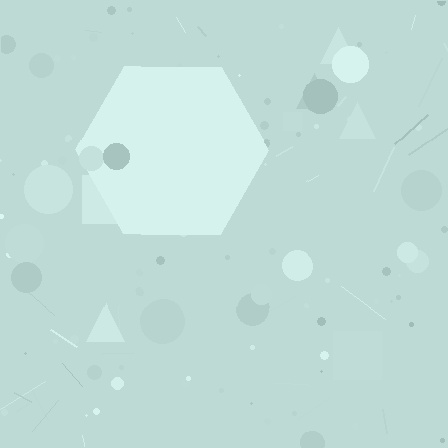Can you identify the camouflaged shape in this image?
The camouflaged shape is a hexagon.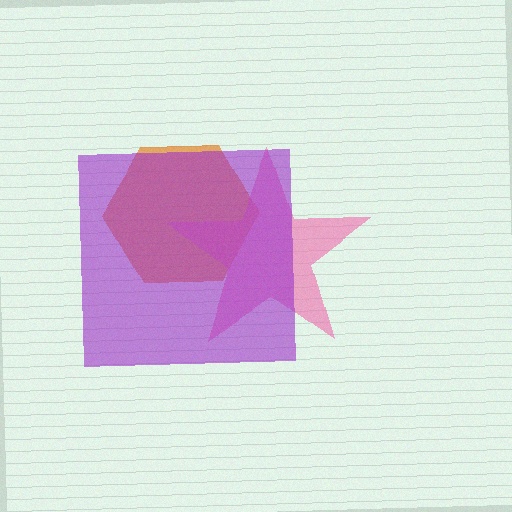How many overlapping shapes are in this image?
There are 3 overlapping shapes in the image.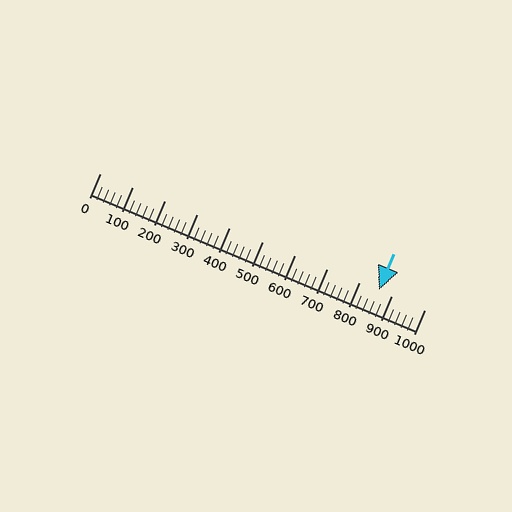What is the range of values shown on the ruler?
The ruler shows values from 0 to 1000.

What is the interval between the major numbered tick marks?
The major tick marks are spaced 100 units apart.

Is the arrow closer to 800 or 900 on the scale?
The arrow is closer to 900.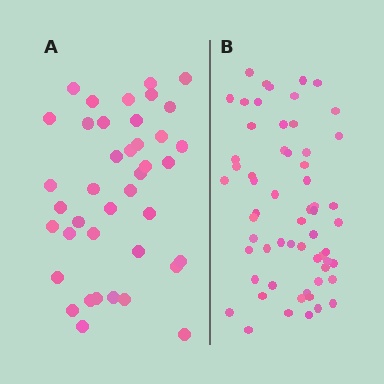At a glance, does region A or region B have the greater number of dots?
Region B (the right region) has more dots.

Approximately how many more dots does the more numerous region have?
Region B has approximately 20 more dots than region A.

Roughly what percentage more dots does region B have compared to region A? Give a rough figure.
About 50% more.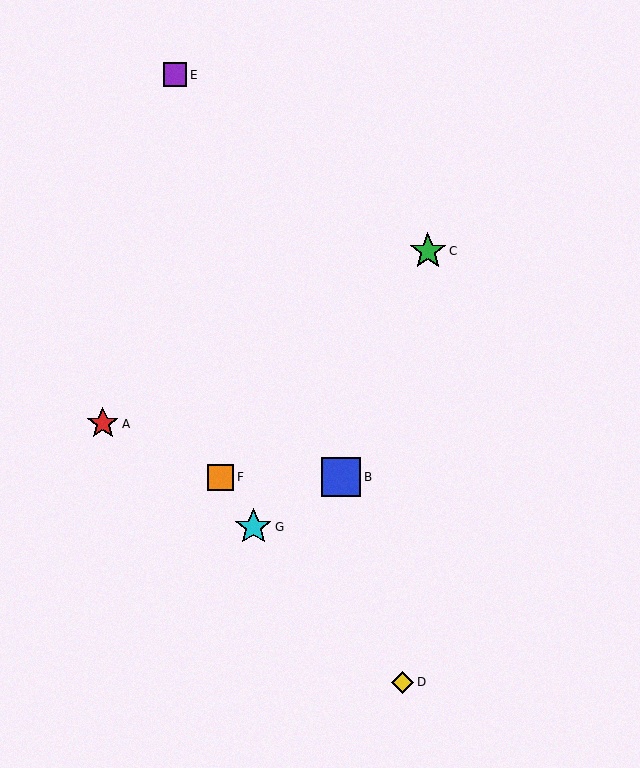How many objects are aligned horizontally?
2 objects (B, F) are aligned horizontally.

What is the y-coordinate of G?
Object G is at y≈527.